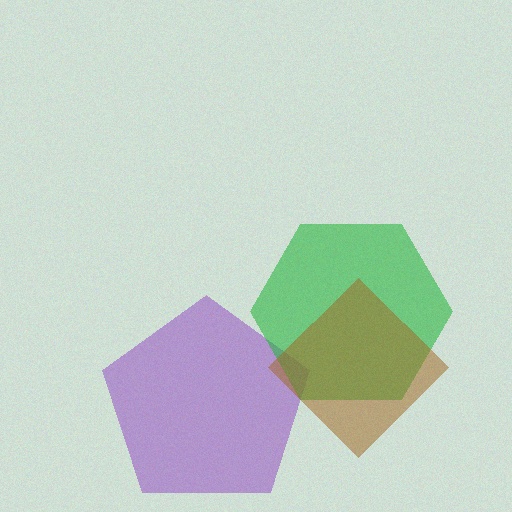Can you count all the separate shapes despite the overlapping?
Yes, there are 3 separate shapes.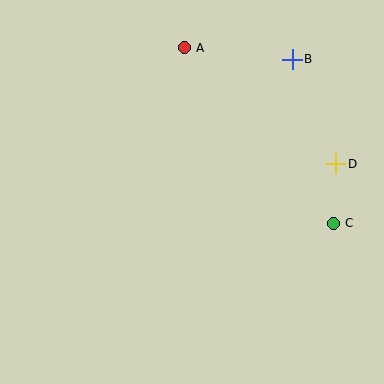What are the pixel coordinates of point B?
Point B is at (292, 59).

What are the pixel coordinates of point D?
Point D is at (336, 164).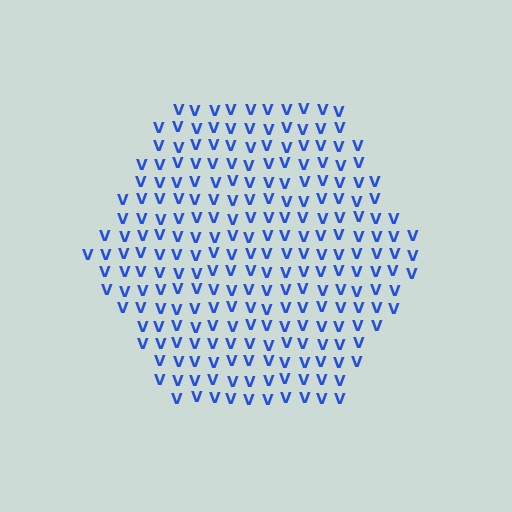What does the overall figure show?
The overall figure shows a hexagon.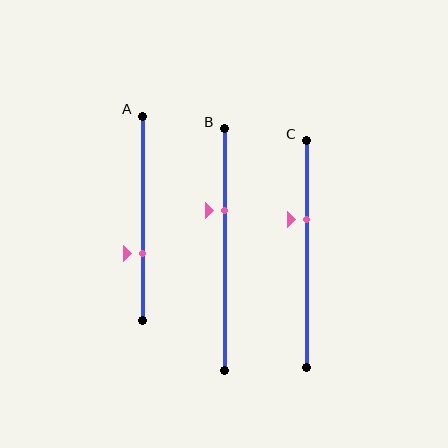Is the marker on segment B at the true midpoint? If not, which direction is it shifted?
No, the marker on segment B is shifted upward by about 16% of the segment length.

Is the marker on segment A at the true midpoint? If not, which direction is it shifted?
No, the marker on segment A is shifted downward by about 17% of the segment length.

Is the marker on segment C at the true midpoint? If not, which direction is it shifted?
No, the marker on segment C is shifted upward by about 15% of the segment length.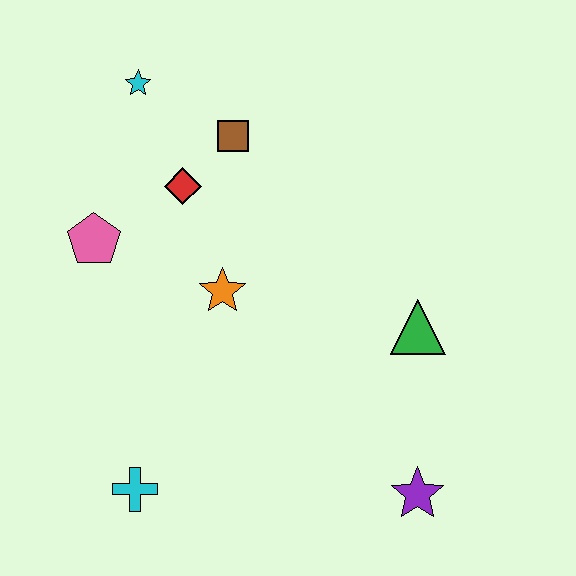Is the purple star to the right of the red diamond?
Yes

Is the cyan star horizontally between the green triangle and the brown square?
No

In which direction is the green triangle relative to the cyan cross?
The green triangle is to the right of the cyan cross.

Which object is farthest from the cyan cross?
The cyan star is farthest from the cyan cross.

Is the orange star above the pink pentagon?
No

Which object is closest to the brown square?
The red diamond is closest to the brown square.